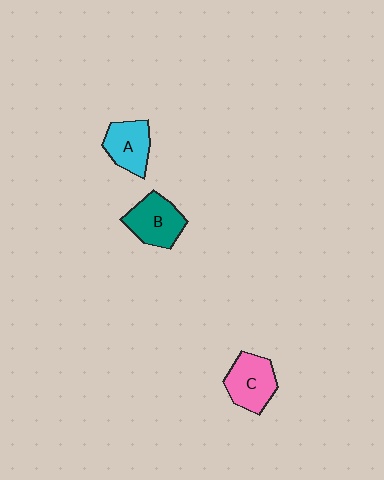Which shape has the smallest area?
Shape A (cyan).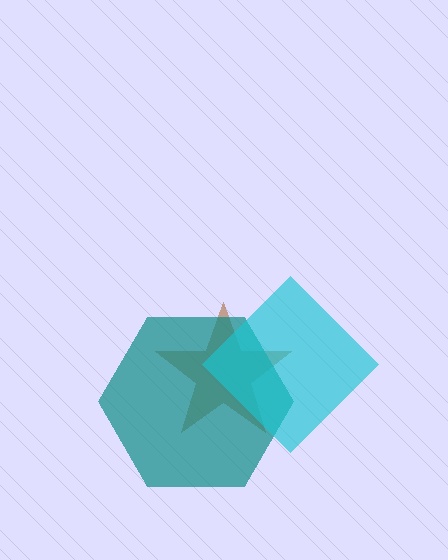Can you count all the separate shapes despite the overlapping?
Yes, there are 3 separate shapes.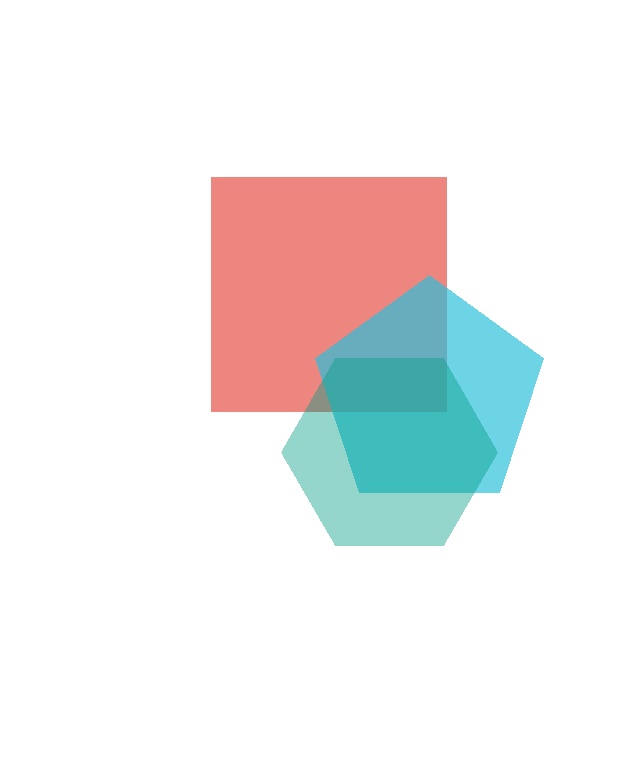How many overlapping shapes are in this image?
There are 3 overlapping shapes in the image.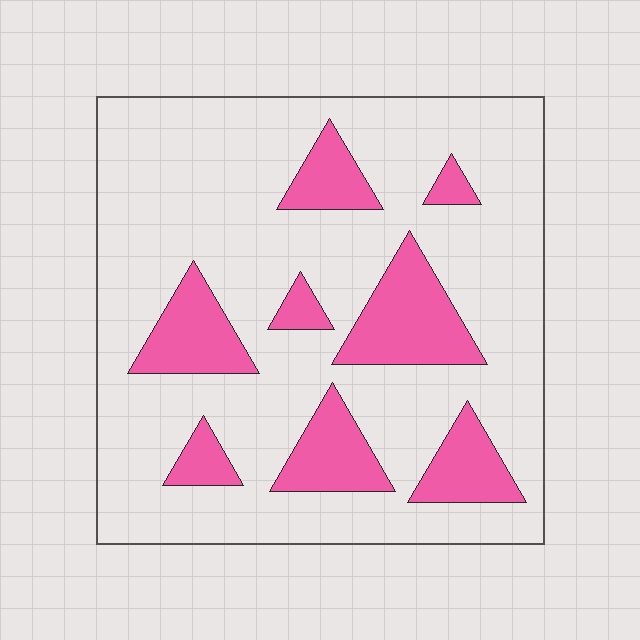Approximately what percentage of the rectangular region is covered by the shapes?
Approximately 20%.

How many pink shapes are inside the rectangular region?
8.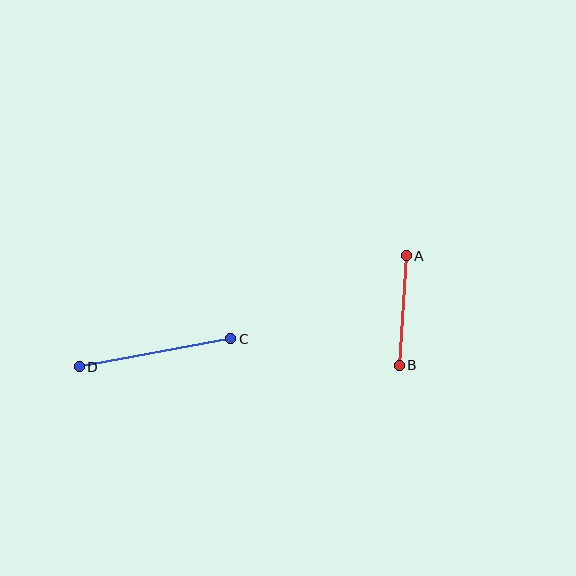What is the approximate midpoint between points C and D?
The midpoint is at approximately (155, 353) pixels.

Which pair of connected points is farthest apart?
Points C and D are farthest apart.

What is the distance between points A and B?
The distance is approximately 110 pixels.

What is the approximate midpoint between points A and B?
The midpoint is at approximately (403, 310) pixels.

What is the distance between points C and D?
The distance is approximately 154 pixels.